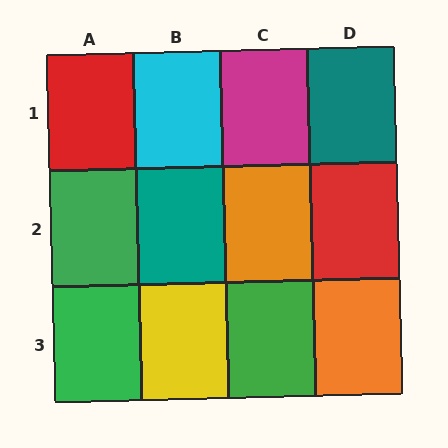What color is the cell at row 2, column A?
Green.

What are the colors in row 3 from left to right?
Green, yellow, green, orange.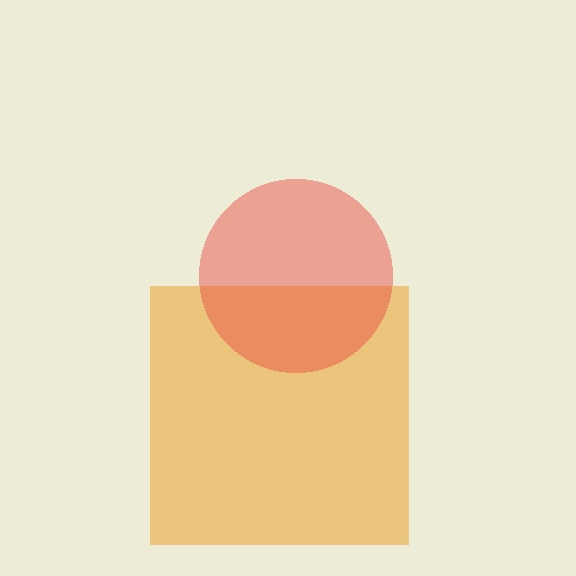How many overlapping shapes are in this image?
There are 2 overlapping shapes in the image.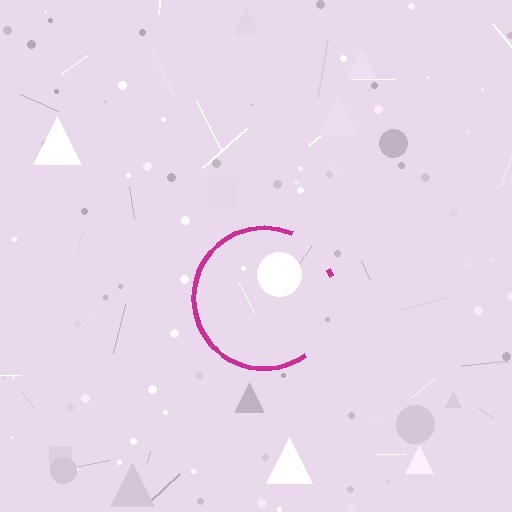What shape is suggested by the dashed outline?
The dashed outline suggests a circle.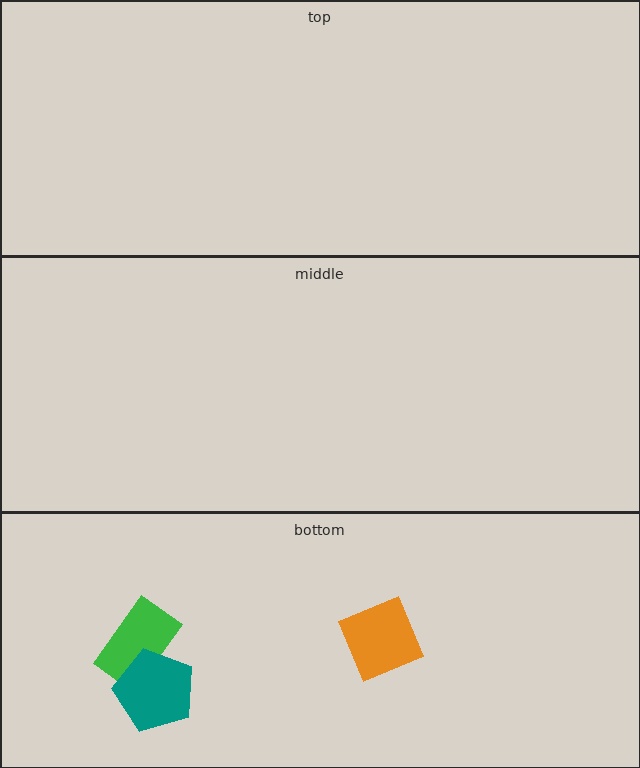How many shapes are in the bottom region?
3.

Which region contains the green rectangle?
The bottom region.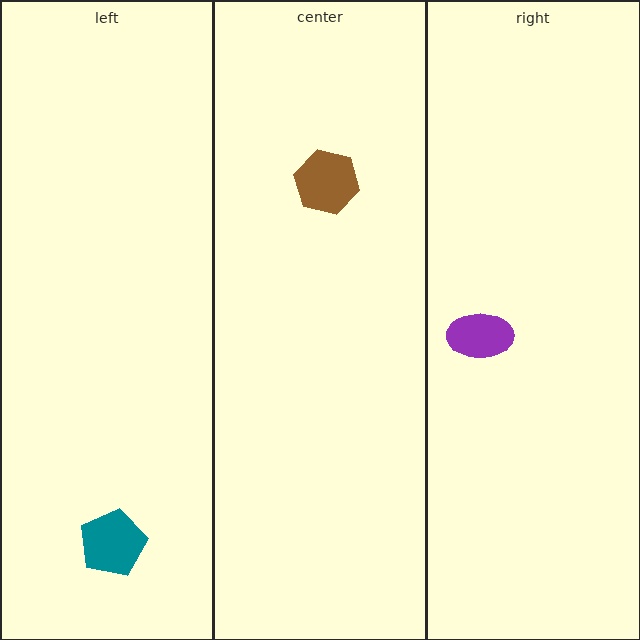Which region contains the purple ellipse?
The right region.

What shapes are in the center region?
The brown hexagon.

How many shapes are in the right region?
1.